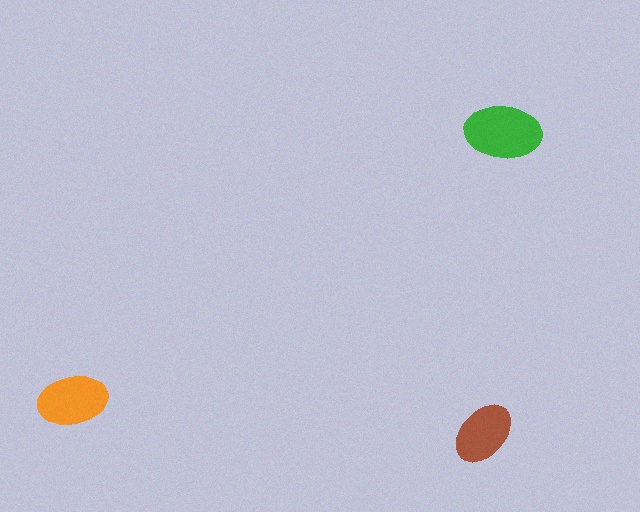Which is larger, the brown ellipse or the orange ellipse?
The orange one.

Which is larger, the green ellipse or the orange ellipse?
The green one.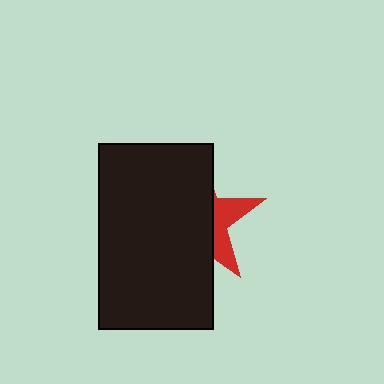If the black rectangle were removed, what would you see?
You would see the complete red star.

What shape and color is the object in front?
The object in front is a black rectangle.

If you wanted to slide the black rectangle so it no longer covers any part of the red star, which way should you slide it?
Slide it left — that is the most direct way to separate the two shapes.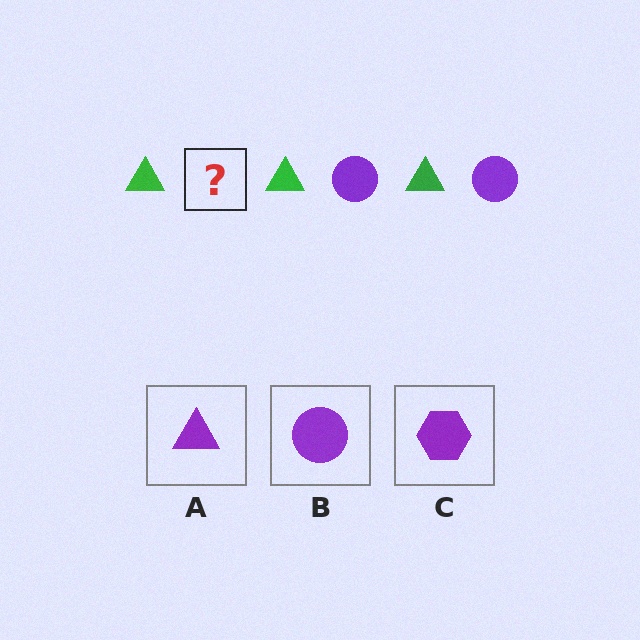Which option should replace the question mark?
Option B.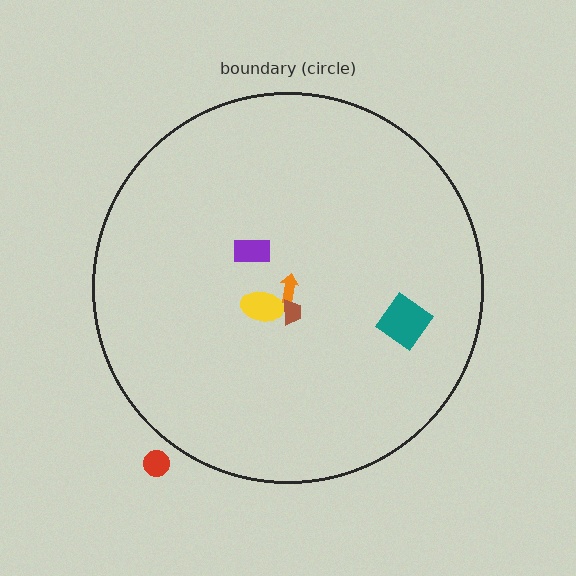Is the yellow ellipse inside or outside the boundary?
Inside.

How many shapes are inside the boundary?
5 inside, 1 outside.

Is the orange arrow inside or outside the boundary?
Inside.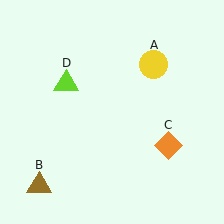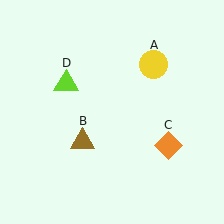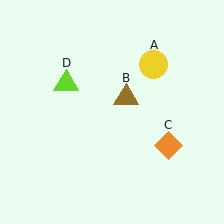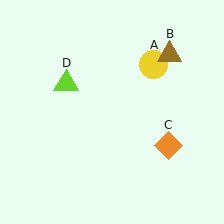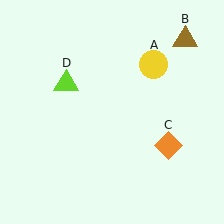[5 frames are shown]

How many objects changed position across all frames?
1 object changed position: brown triangle (object B).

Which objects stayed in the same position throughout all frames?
Yellow circle (object A) and orange diamond (object C) and lime triangle (object D) remained stationary.